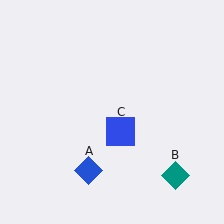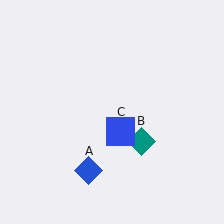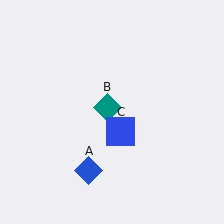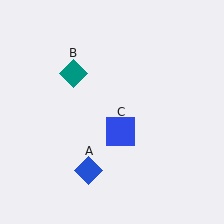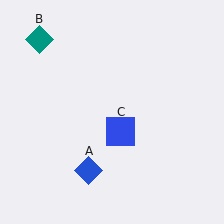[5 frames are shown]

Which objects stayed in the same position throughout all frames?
Blue diamond (object A) and blue square (object C) remained stationary.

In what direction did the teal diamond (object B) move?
The teal diamond (object B) moved up and to the left.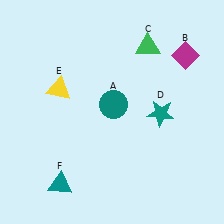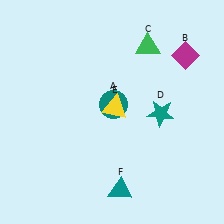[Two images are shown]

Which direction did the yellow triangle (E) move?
The yellow triangle (E) moved right.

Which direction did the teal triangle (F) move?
The teal triangle (F) moved right.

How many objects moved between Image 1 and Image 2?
2 objects moved between the two images.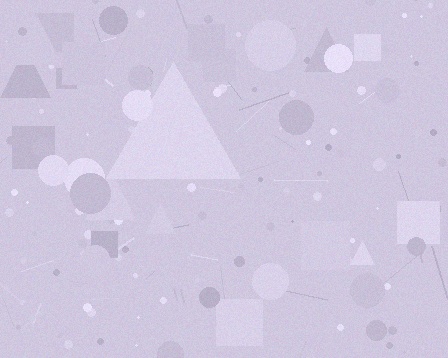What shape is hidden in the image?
A triangle is hidden in the image.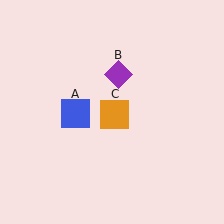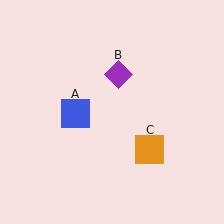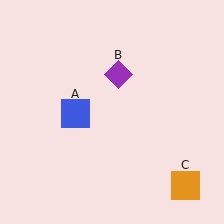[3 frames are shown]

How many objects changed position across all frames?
1 object changed position: orange square (object C).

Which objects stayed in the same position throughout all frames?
Blue square (object A) and purple diamond (object B) remained stationary.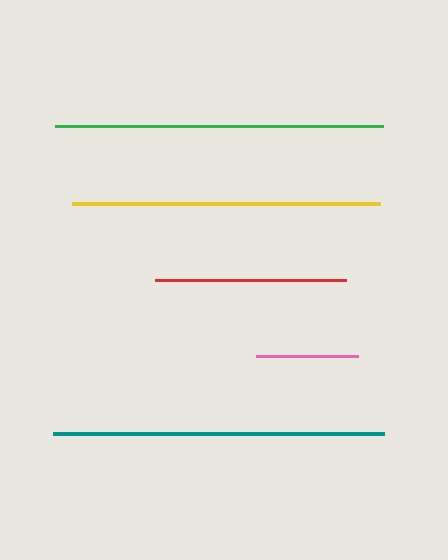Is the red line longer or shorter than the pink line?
The red line is longer than the pink line.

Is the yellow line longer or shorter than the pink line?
The yellow line is longer than the pink line.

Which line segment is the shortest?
The pink line is the shortest at approximately 102 pixels.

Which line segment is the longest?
The teal line is the longest at approximately 331 pixels.